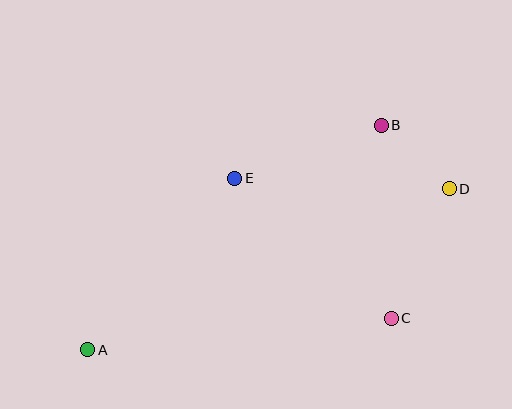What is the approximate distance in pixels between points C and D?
The distance between C and D is approximately 142 pixels.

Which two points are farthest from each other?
Points A and D are farthest from each other.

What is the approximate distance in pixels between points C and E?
The distance between C and E is approximately 210 pixels.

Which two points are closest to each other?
Points B and D are closest to each other.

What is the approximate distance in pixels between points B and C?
The distance between B and C is approximately 194 pixels.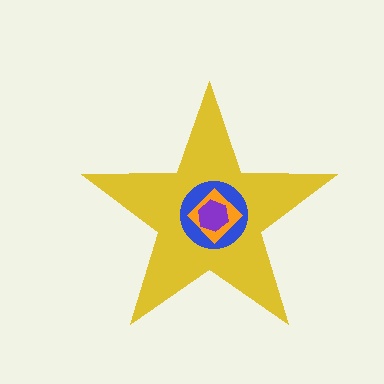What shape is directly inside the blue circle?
The orange diamond.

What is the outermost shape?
The yellow star.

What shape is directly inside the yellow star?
The blue circle.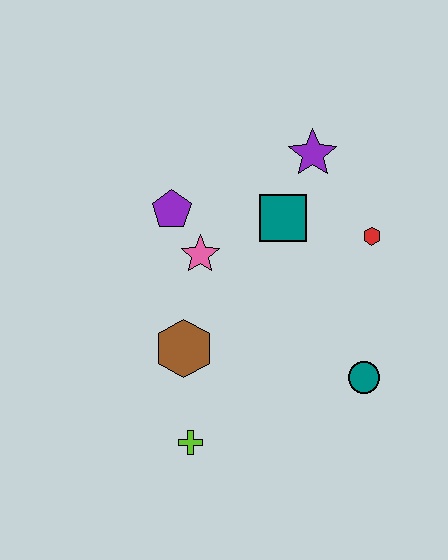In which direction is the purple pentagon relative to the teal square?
The purple pentagon is to the left of the teal square.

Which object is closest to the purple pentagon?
The pink star is closest to the purple pentagon.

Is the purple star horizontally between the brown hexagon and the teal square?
No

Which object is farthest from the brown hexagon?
The purple star is farthest from the brown hexagon.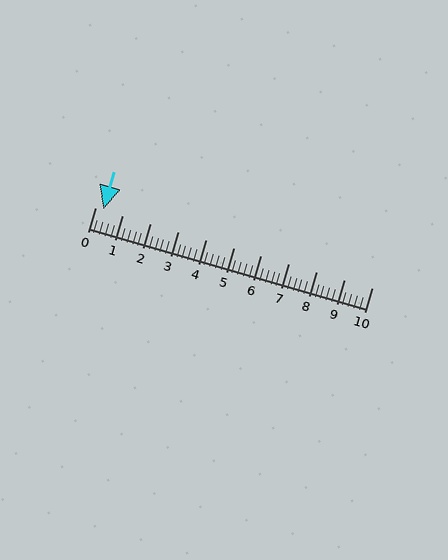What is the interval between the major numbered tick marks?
The major tick marks are spaced 1 units apart.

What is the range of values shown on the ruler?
The ruler shows values from 0 to 10.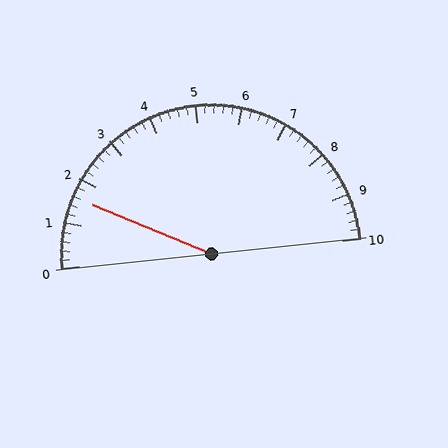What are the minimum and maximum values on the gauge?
The gauge ranges from 0 to 10.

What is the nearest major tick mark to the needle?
The nearest major tick mark is 2.